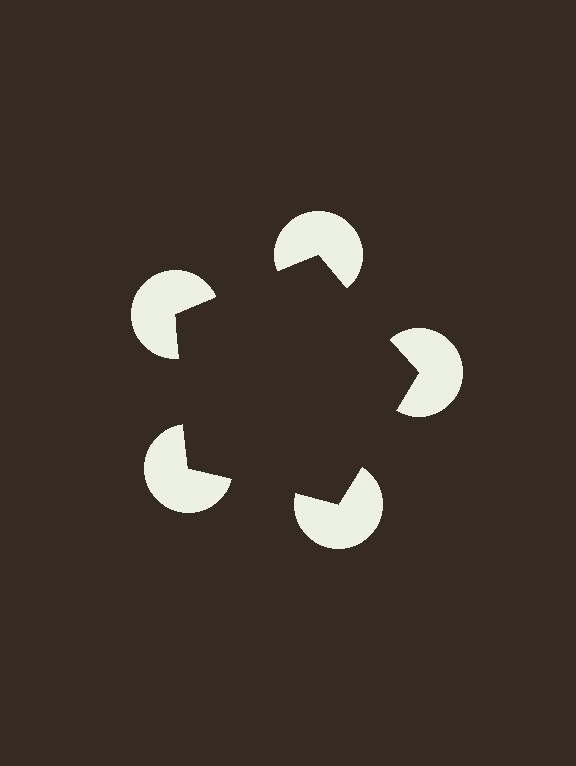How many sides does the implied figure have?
5 sides.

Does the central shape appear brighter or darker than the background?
It typically appears slightly darker than the background, even though no actual brightness change is drawn.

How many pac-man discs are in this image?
There are 5 — one at each vertex of the illusory pentagon.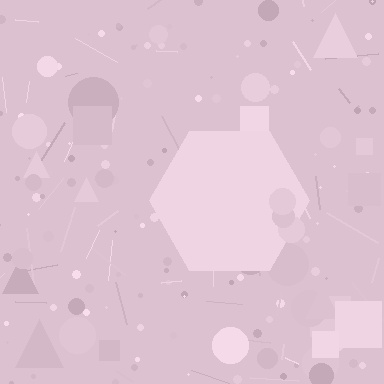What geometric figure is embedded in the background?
A hexagon is embedded in the background.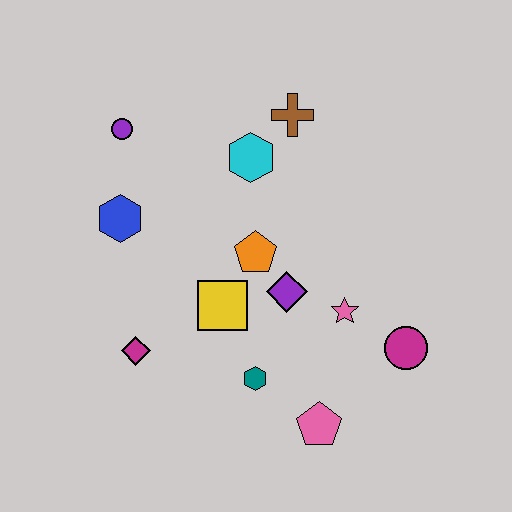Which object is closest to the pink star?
The purple diamond is closest to the pink star.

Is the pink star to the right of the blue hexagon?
Yes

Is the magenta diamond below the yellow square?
Yes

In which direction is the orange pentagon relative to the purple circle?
The orange pentagon is to the right of the purple circle.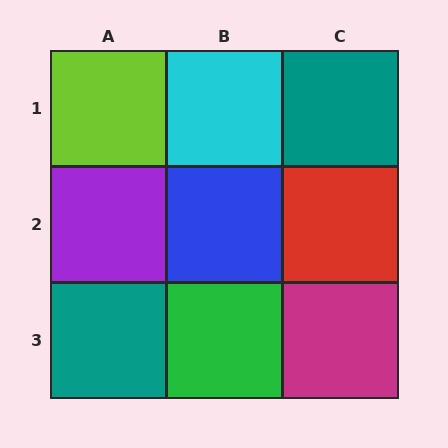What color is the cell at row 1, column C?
Teal.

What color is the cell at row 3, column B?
Green.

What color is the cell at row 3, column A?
Teal.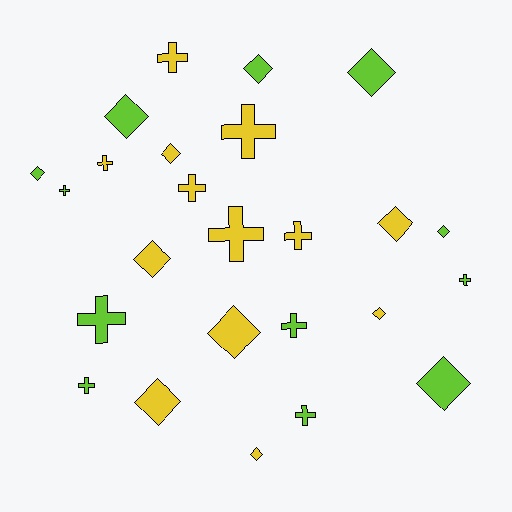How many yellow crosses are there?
There are 6 yellow crosses.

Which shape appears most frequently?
Diamond, with 13 objects.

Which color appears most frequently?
Yellow, with 13 objects.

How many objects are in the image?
There are 25 objects.